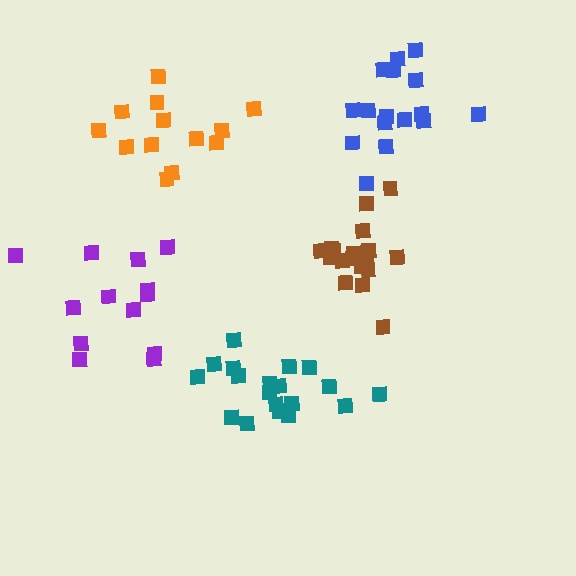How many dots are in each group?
Group 1: 13 dots, Group 2: 19 dots, Group 3: 13 dots, Group 4: 18 dots, Group 5: 16 dots (79 total).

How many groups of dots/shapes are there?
There are 5 groups.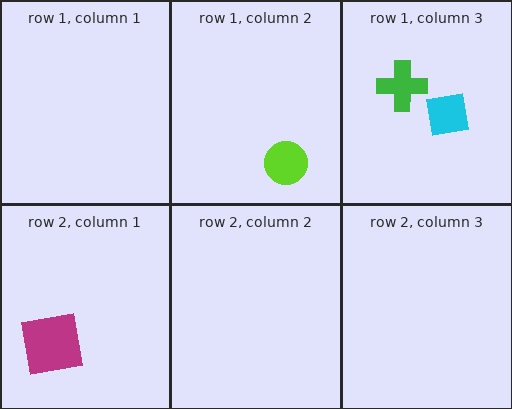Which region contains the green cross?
The row 1, column 3 region.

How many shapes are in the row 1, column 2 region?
1.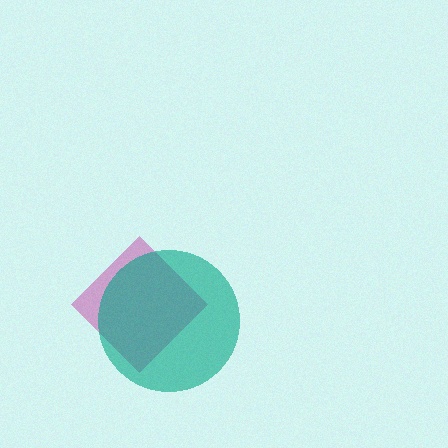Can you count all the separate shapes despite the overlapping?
Yes, there are 2 separate shapes.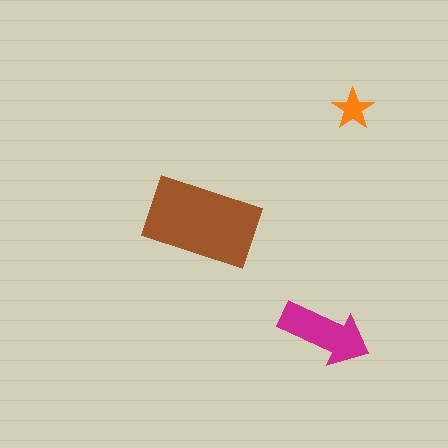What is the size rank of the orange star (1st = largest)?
3rd.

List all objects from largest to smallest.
The brown rectangle, the magenta arrow, the orange star.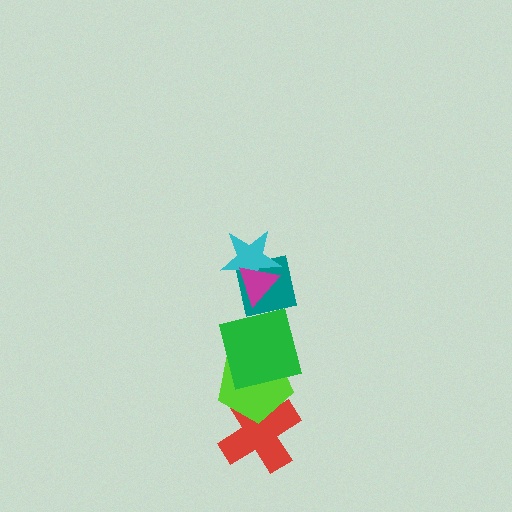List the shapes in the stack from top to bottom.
From top to bottom: the magenta triangle, the cyan star, the teal square, the green square, the lime pentagon, the red cross.